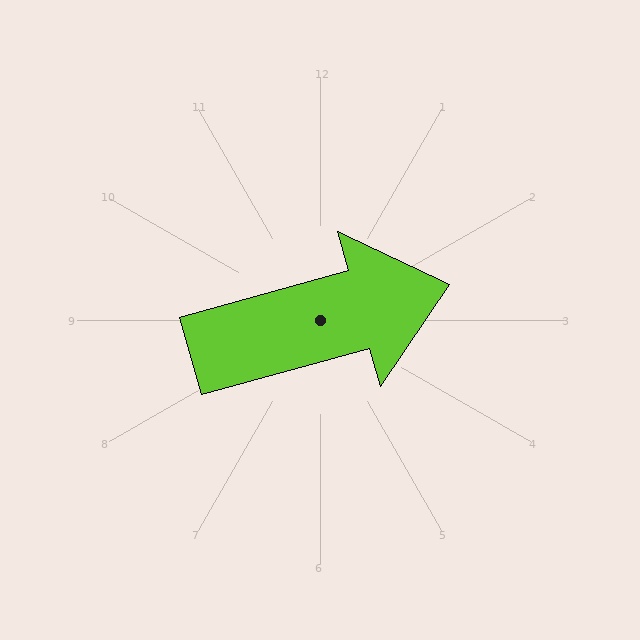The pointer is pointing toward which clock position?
Roughly 2 o'clock.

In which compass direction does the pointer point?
East.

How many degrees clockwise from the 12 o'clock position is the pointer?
Approximately 75 degrees.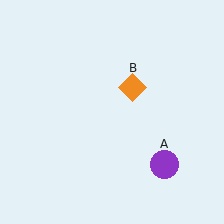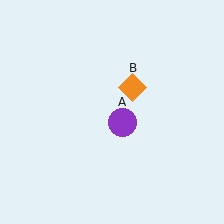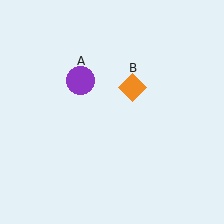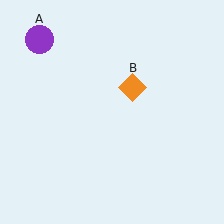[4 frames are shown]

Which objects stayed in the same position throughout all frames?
Orange diamond (object B) remained stationary.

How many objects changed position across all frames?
1 object changed position: purple circle (object A).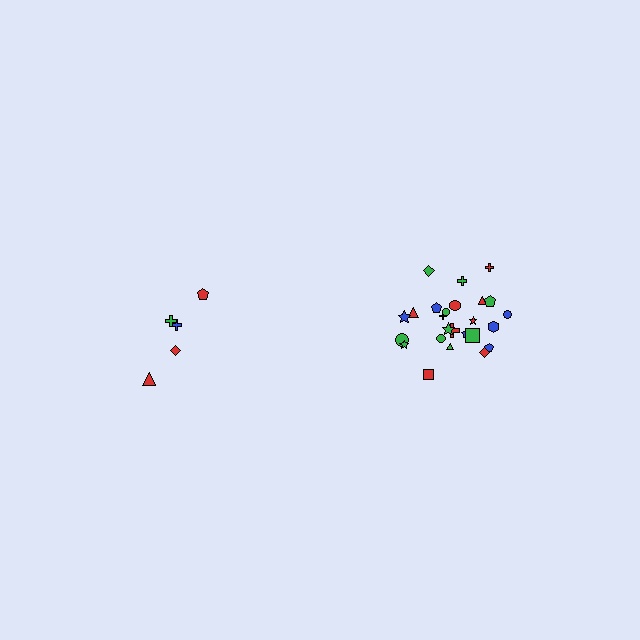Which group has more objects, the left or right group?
The right group.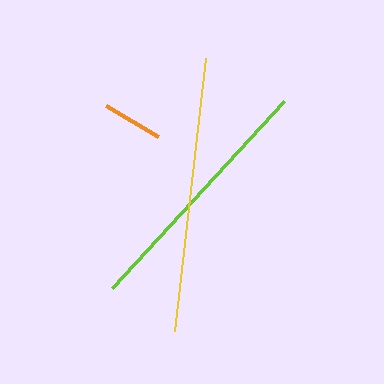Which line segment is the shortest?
The orange line is the shortest at approximately 60 pixels.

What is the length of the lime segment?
The lime segment is approximately 254 pixels long.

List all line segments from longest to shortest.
From longest to shortest: yellow, lime, orange.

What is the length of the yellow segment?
The yellow segment is approximately 274 pixels long.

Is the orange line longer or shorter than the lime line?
The lime line is longer than the orange line.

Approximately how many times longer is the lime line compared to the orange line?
The lime line is approximately 4.2 times the length of the orange line.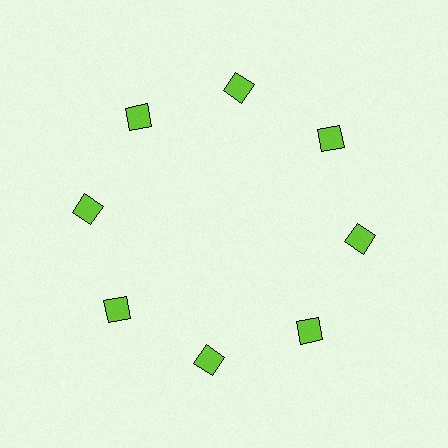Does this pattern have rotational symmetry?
Yes, this pattern has 8-fold rotational symmetry. It looks the same after rotating 45 degrees around the center.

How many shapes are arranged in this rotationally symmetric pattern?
There are 8 shapes, arranged in 8 groups of 1.